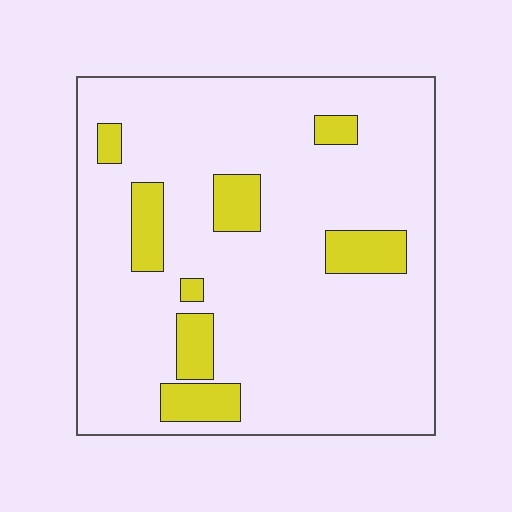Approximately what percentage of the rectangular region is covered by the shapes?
Approximately 15%.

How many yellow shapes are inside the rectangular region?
8.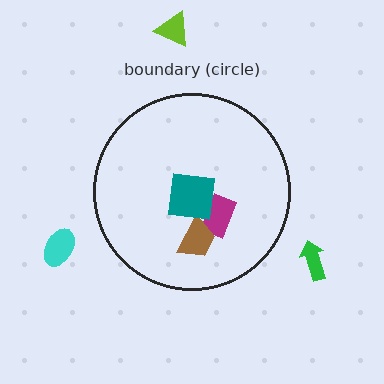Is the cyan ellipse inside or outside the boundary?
Outside.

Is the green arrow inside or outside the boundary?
Outside.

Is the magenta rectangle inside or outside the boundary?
Inside.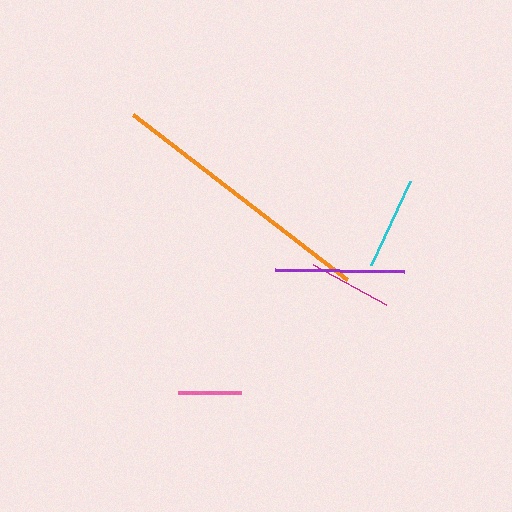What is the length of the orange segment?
The orange segment is approximately 270 pixels long.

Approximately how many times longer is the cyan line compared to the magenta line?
The cyan line is approximately 1.1 times the length of the magenta line.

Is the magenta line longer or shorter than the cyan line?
The cyan line is longer than the magenta line.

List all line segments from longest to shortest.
From longest to shortest: orange, purple, cyan, magenta, pink.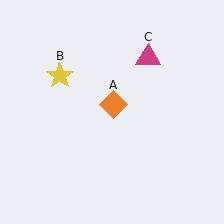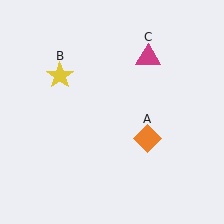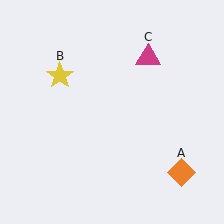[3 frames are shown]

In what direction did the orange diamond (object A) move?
The orange diamond (object A) moved down and to the right.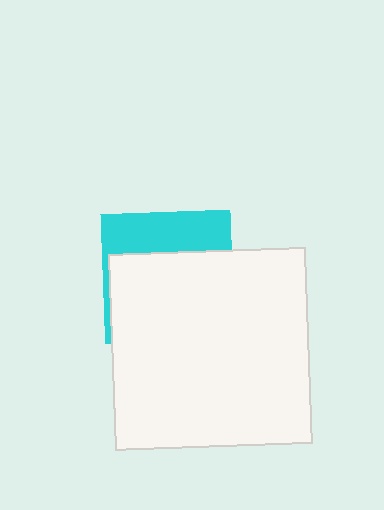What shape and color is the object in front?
The object in front is a white square.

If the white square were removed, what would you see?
You would see the complete cyan square.